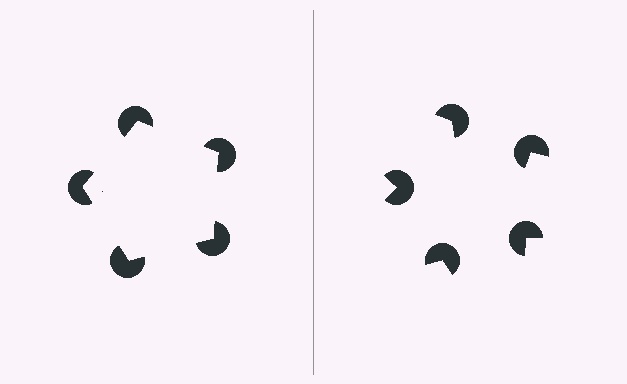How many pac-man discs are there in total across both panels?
10 — 5 on each side.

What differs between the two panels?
The pac-man discs are positioned identically on both sides; only the wedge orientations differ. On the left they align to a pentagon; on the right they are misaligned.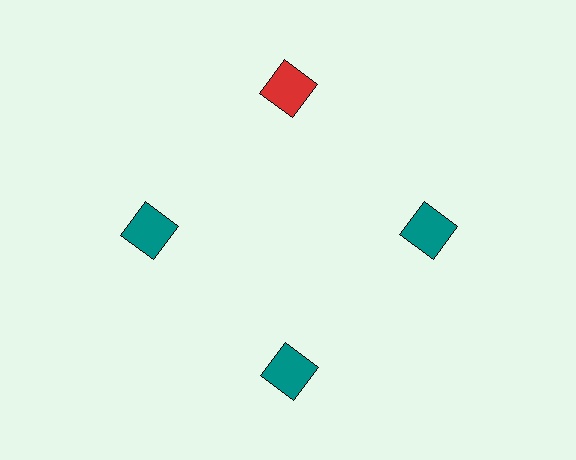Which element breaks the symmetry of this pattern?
The red square at roughly the 12 o'clock position breaks the symmetry. All other shapes are teal squares.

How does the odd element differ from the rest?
It has a different color: red instead of teal.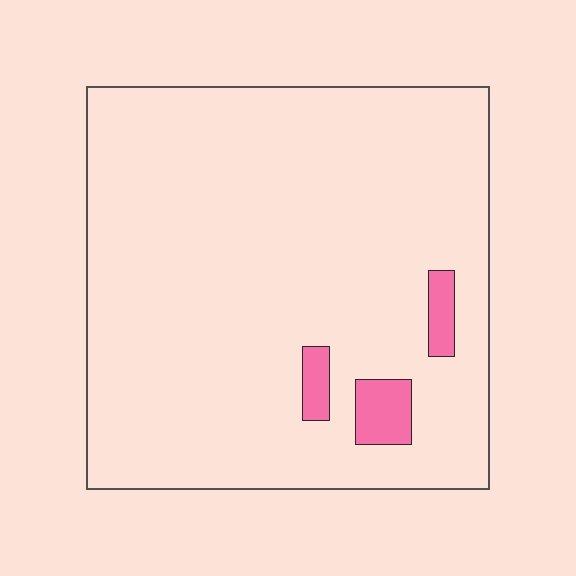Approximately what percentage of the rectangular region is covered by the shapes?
Approximately 5%.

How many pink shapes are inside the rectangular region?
3.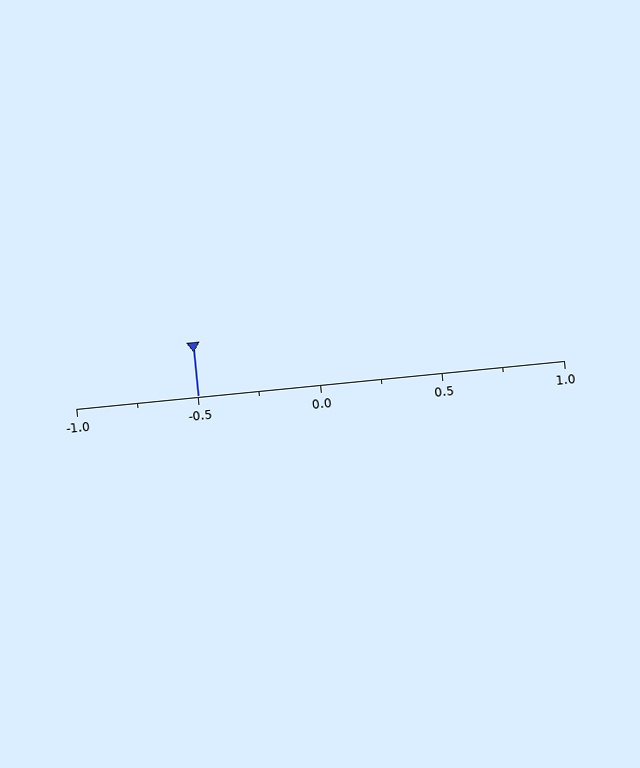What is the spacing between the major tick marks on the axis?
The major ticks are spaced 0.5 apart.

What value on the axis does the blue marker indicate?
The marker indicates approximately -0.5.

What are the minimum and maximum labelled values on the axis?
The axis runs from -1.0 to 1.0.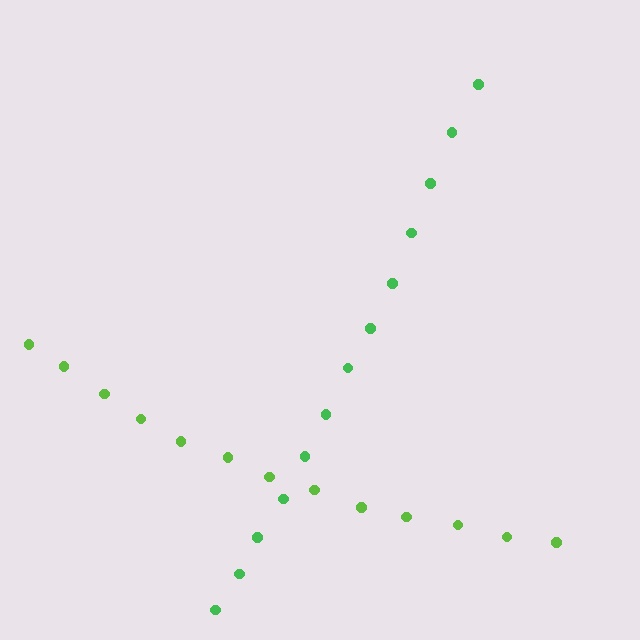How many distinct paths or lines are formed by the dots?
There are 2 distinct paths.